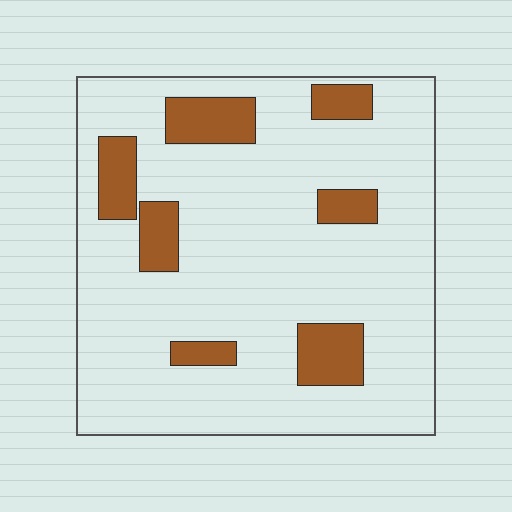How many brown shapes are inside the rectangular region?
7.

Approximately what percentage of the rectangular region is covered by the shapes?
Approximately 15%.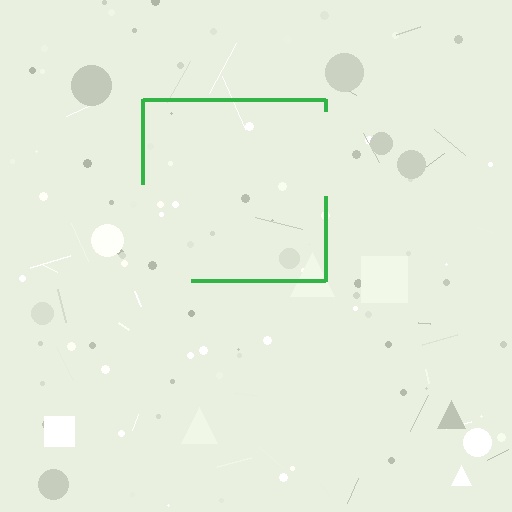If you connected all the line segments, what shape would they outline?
They would outline a square.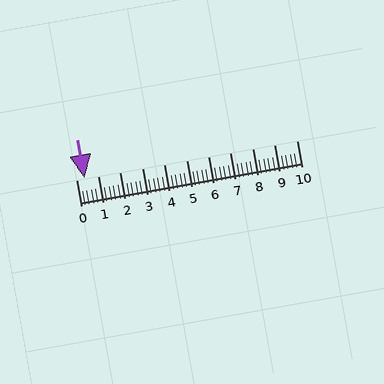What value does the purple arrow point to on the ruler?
The purple arrow points to approximately 0.4.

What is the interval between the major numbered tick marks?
The major tick marks are spaced 1 units apart.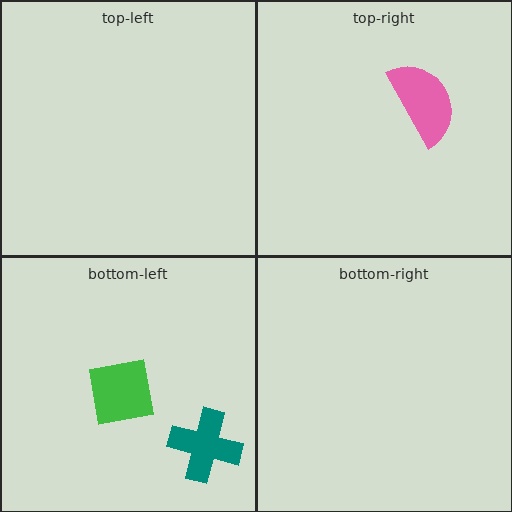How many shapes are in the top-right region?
1.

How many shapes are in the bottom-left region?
2.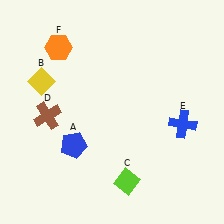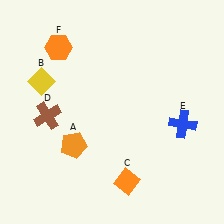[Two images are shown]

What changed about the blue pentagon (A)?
In Image 1, A is blue. In Image 2, it changed to orange.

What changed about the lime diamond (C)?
In Image 1, C is lime. In Image 2, it changed to orange.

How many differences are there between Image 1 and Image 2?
There are 2 differences between the two images.